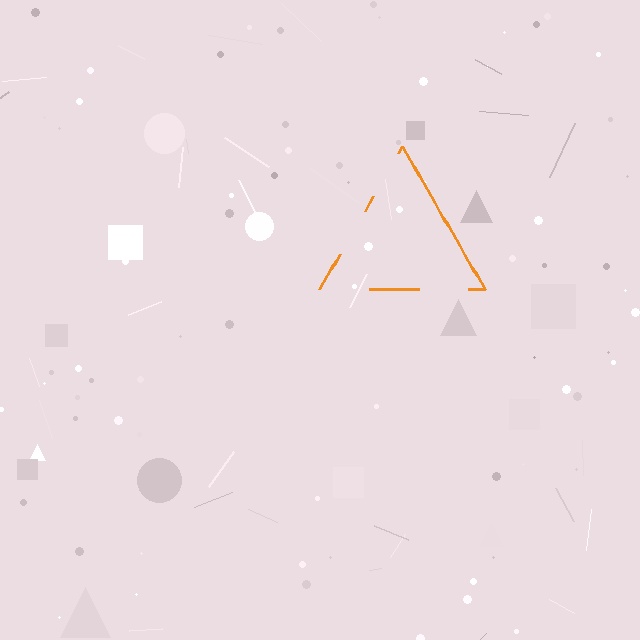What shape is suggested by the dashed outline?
The dashed outline suggests a triangle.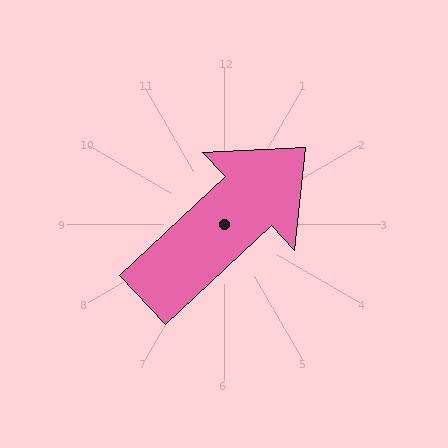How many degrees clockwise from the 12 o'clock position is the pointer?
Approximately 47 degrees.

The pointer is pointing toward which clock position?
Roughly 2 o'clock.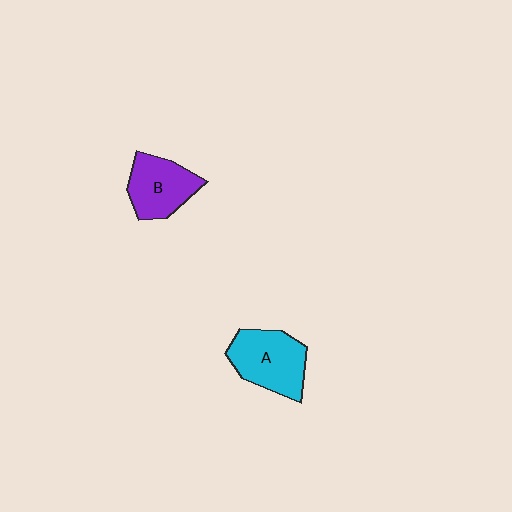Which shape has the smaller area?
Shape B (purple).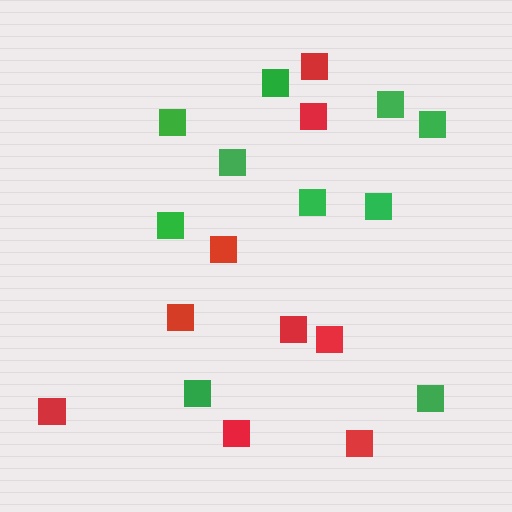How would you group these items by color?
There are 2 groups: one group of red squares (9) and one group of green squares (10).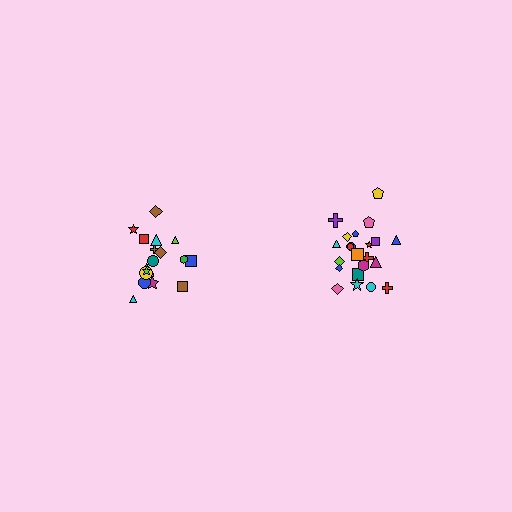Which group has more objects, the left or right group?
The right group.